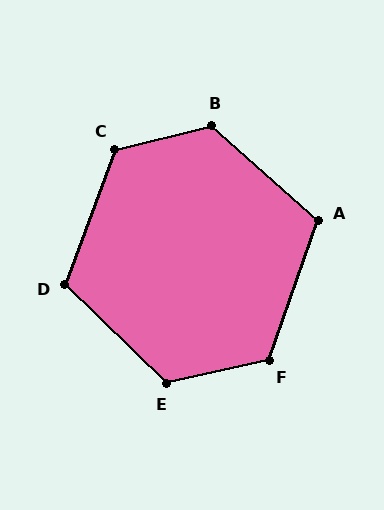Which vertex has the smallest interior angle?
A, at approximately 112 degrees.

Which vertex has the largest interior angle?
B, at approximately 125 degrees.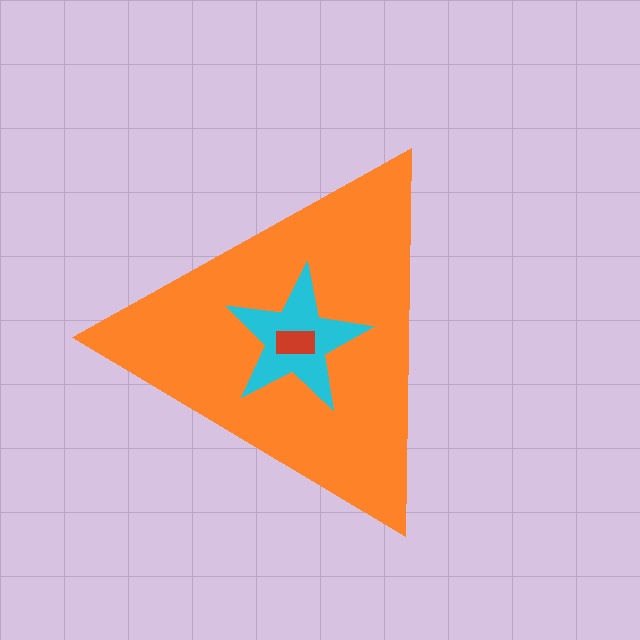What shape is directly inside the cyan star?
The red rectangle.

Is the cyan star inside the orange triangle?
Yes.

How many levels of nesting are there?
3.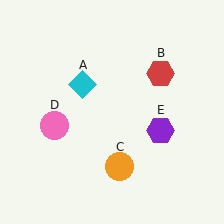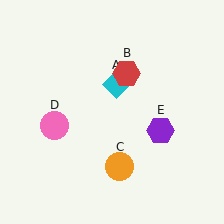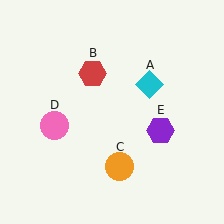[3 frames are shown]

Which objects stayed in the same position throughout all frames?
Orange circle (object C) and pink circle (object D) and purple hexagon (object E) remained stationary.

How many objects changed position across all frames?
2 objects changed position: cyan diamond (object A), red hexagon (object B).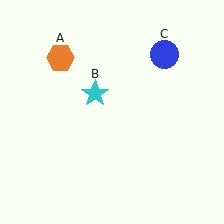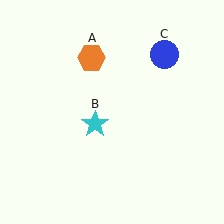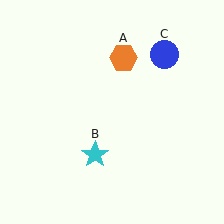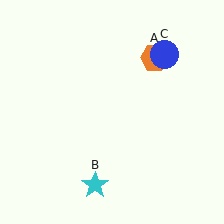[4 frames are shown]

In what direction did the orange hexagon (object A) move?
The orange hexagon (object A) moved right.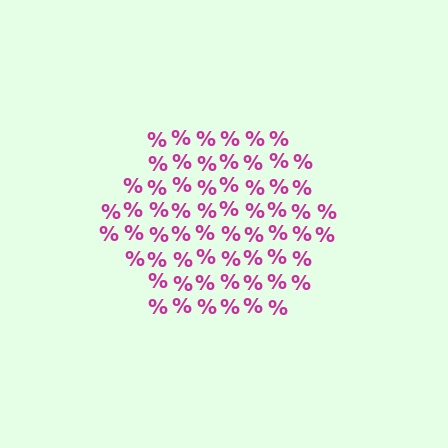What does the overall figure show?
The overall figure shows a hexagon.